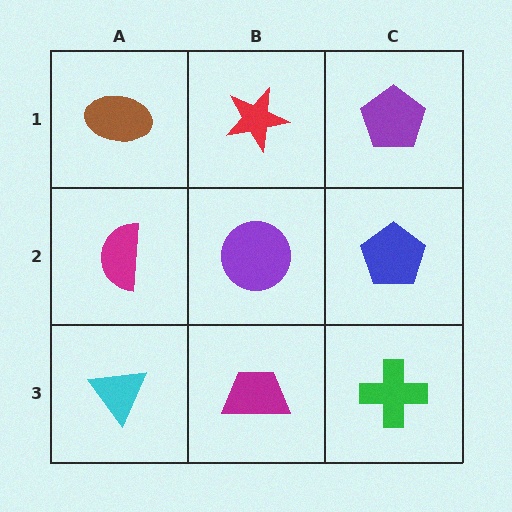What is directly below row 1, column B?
A purple circle.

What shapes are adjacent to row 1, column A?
A magenta semicircle (row 2, column A), a red star (row 1, column B).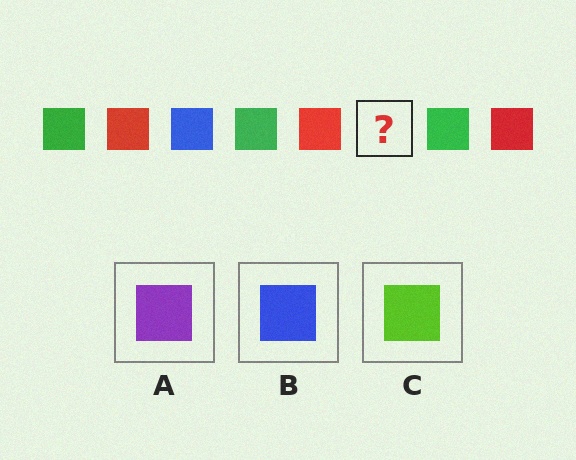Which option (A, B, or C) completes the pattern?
B.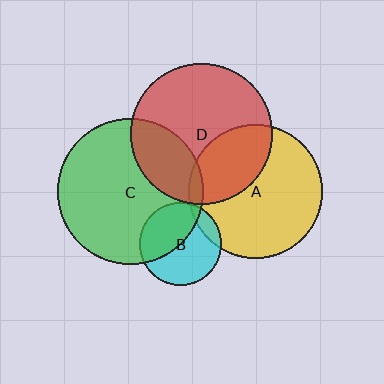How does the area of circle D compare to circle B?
Approximately 3.0 times.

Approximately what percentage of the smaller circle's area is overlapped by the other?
Approximately 10%.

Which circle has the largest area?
Circle C (green).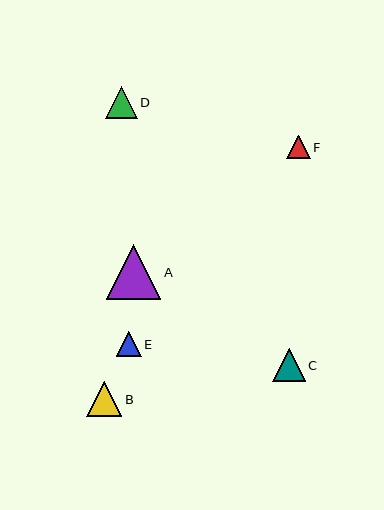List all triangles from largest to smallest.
From largest to smallest: A, B, C, D, E, F.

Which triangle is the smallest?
Triangle F is the smallest with a size of approximately 24 pixels.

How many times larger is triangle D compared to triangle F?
Triangle D is approximately 1.3 times the size of triangle F.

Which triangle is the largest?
Triangle A is the largest with a size of approximately 55 pixels.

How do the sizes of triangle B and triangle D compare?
Triangle B and triangle D are approximately the same size.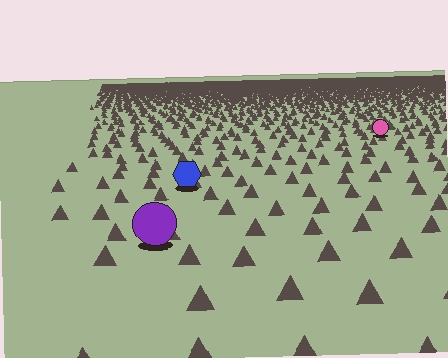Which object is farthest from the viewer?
The pink circle is farthest from the viewer. It appears smaller and the ground texture around it is denser.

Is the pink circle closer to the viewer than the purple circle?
No. The purple circle is closer — you can tell from the texture gradient: the ground texture is coarser near it.